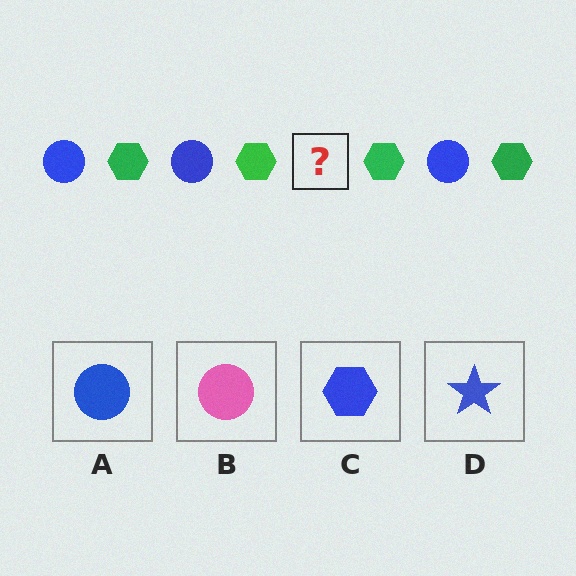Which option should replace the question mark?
Option A.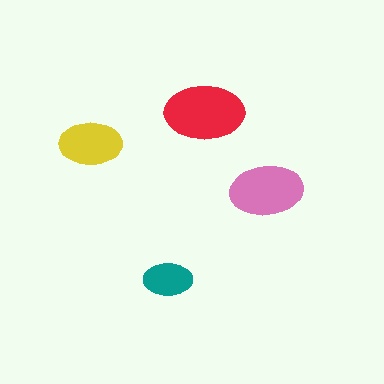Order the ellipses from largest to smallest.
the red one, the pink one, the yellow one, the teal one.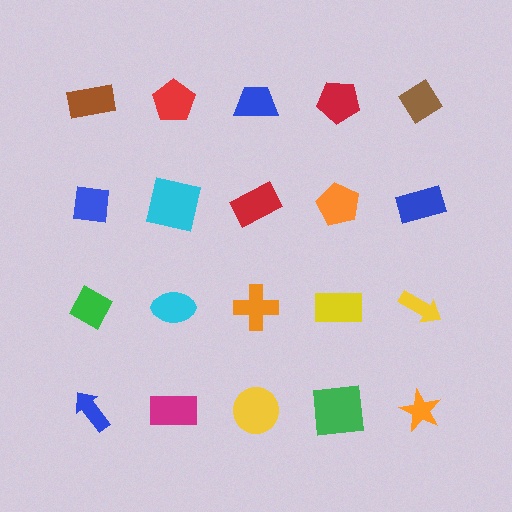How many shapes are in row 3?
5 shapes.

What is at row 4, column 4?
A green square.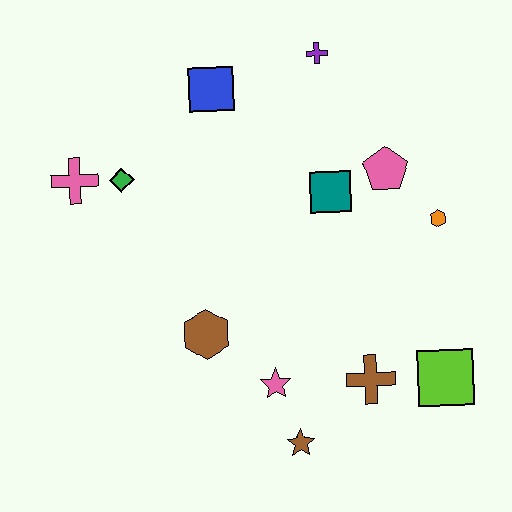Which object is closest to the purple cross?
The blue square is closest to the purple cross.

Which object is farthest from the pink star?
The purple cross is farthest from the pink star.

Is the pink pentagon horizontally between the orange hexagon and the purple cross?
Yes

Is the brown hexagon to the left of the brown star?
Yes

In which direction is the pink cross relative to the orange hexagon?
The pink cross is to the left of the orange hexagon.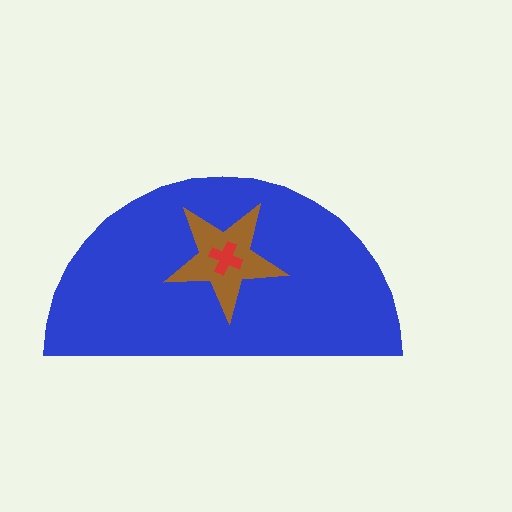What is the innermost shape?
The red cross.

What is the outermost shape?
The blue semicircle.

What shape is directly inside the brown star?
The red cross.